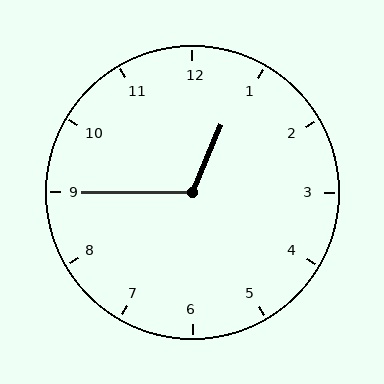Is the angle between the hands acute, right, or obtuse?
It is obtuse.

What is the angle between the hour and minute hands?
Approximately 112 degrees.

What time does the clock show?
12:45.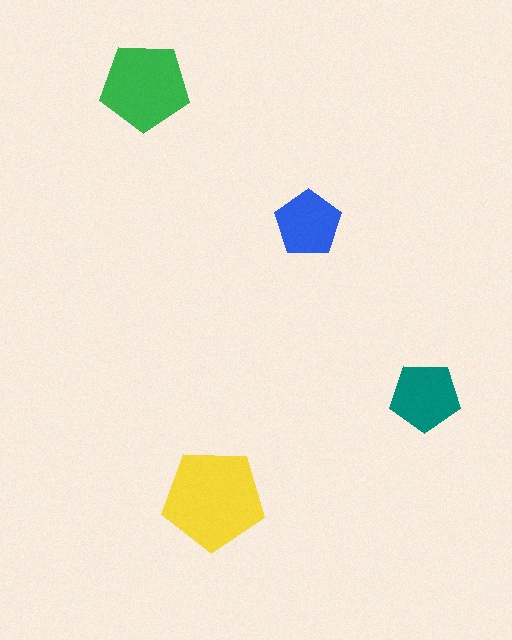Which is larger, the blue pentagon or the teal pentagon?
The teal one.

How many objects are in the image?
There are 4 objects in the image.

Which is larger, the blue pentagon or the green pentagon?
The green one.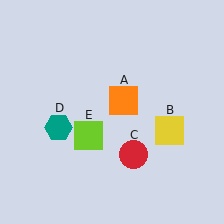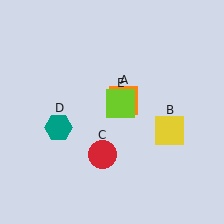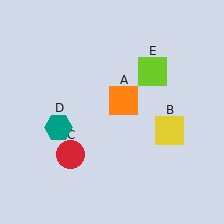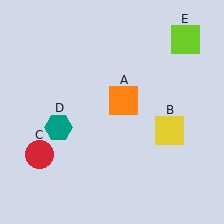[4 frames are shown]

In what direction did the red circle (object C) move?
The red circle (object C) moved left.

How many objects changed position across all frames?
2 objects changed position: red circle (object C), lime square (object E).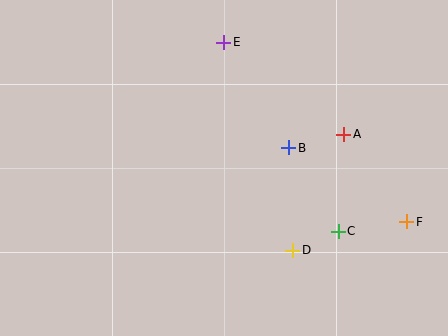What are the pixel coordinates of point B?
Point B is at (289, 148).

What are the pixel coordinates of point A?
Point A is at (344, 134).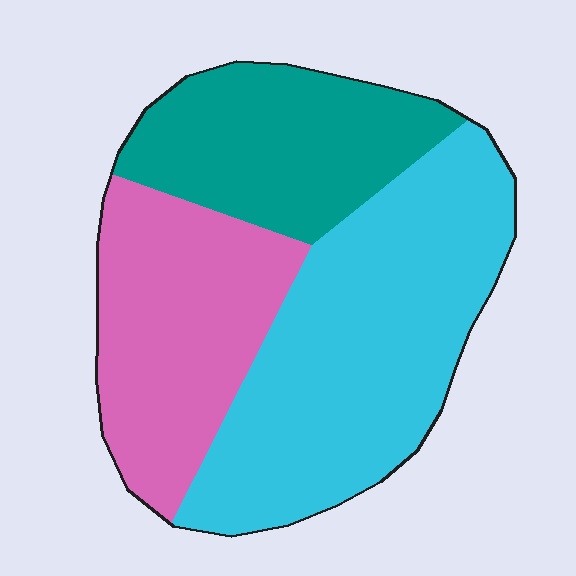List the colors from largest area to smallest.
From largest to smallest: cyan, pink, teal.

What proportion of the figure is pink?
Pink covers 29% of the figure.